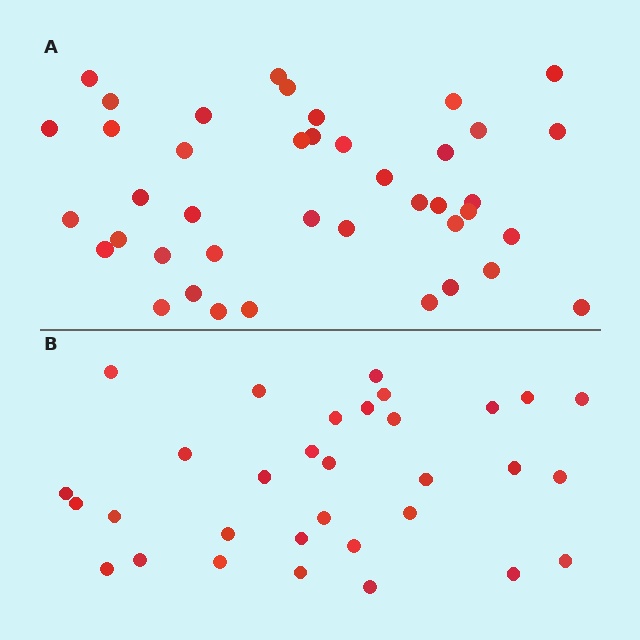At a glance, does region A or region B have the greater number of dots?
Region A (the top region) has more dots.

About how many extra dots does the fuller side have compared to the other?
Region A has roughly 8 or so more dots than region B.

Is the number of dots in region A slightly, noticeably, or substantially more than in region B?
Region A has noticeably more, but not dramatically so. The ratio is roughly 1.3 to 1.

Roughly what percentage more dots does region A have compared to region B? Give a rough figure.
About 30% more.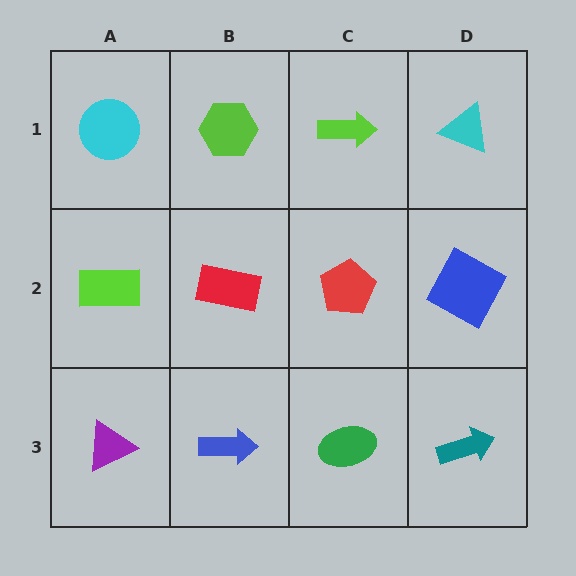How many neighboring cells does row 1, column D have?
2.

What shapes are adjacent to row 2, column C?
A lime arrow (row 1, column C), a green ellipse (row 3, column C), a red rectangle (row 2, column B), a blue square (row 2, column D).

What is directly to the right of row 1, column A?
A lime hexagon.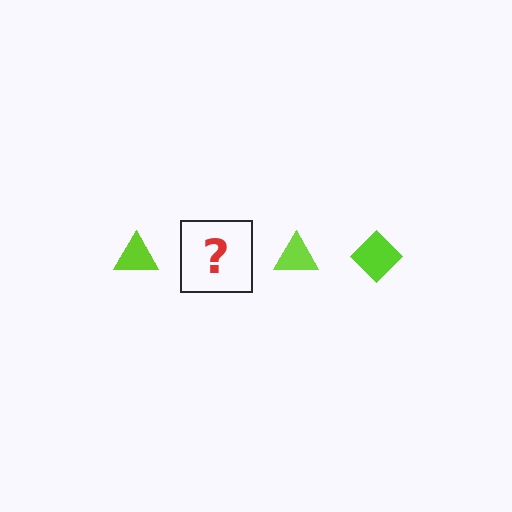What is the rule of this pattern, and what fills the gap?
The rule is that the pattern cycles through triangle, diamond shapes in lime. The gap should be filled with a lime diamond.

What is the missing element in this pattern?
The missing element is a lime diamond.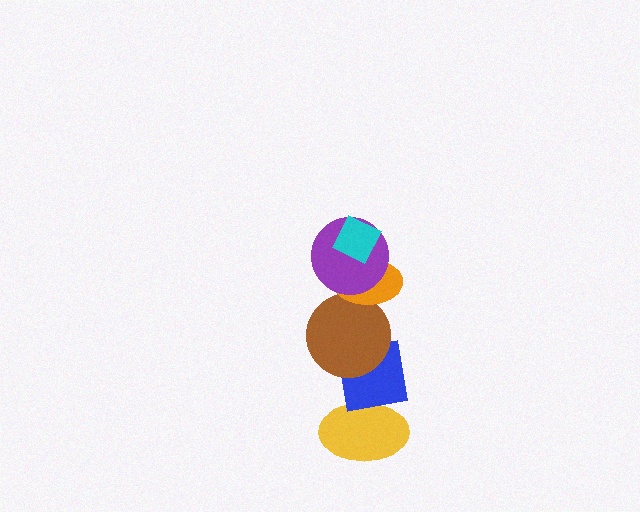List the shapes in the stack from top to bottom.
From top to bottom: the cyan diamond, the purple circle, the orange ellipse, the brown circle, the blue square, the yellow ellipse.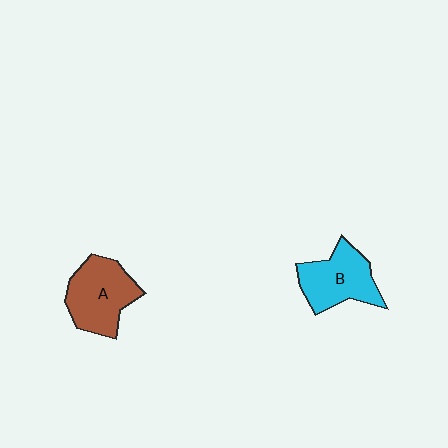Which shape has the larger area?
Shape A (brown).